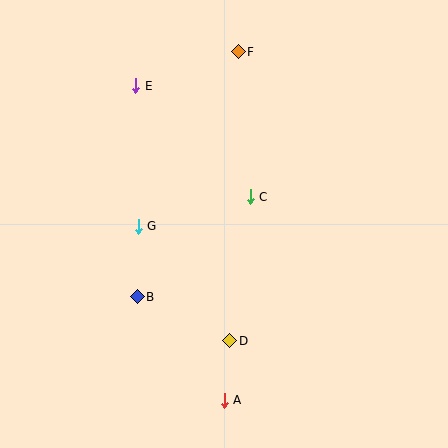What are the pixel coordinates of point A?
Point A is at (224, 400).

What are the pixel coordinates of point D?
Point D is at (230, 341).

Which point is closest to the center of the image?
Point C at (250, 197) is closest to the center.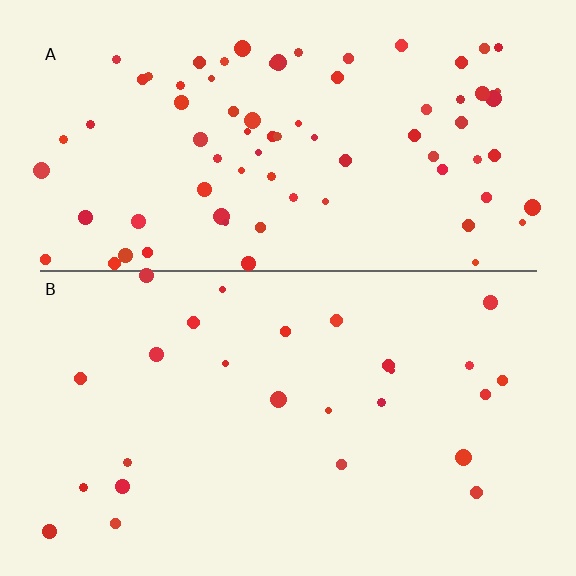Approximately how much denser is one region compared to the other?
Approximately 2.9× — region A over region B.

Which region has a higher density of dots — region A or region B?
A (the top).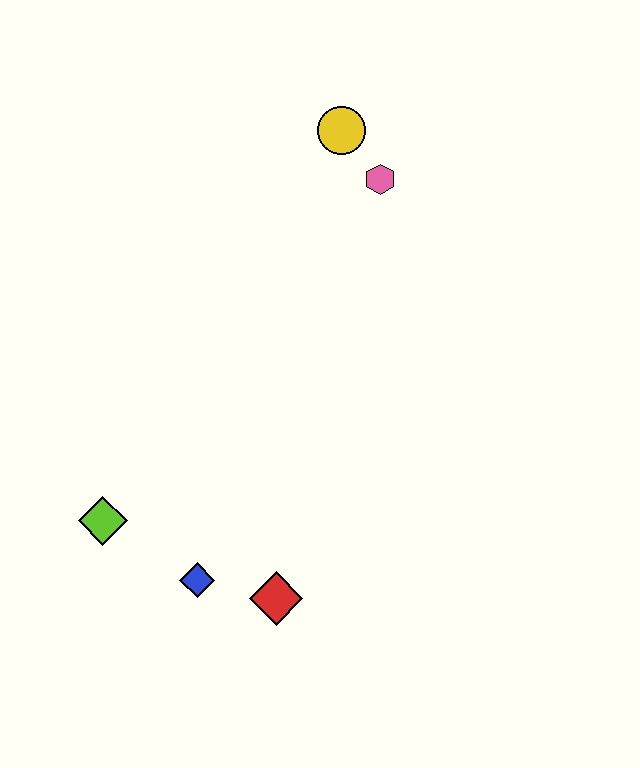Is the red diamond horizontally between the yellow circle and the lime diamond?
Yes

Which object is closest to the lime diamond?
The blue diamond is closest to the lime diamond.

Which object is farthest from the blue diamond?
The yellow circle is farthest from the blue diamond.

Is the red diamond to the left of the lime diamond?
No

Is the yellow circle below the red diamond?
No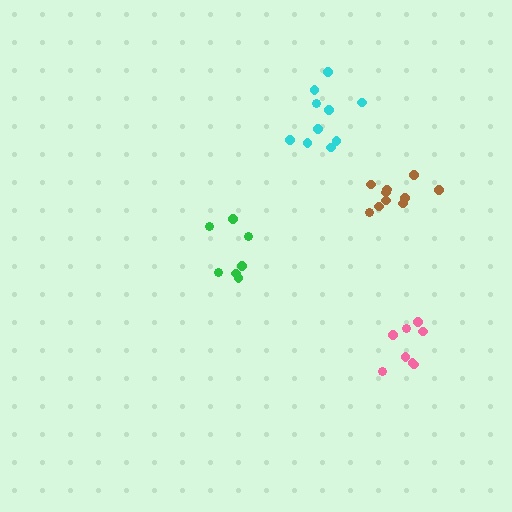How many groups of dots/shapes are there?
There are 4 groups.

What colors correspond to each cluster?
The clusters are colored: green, brown, pink, cyan.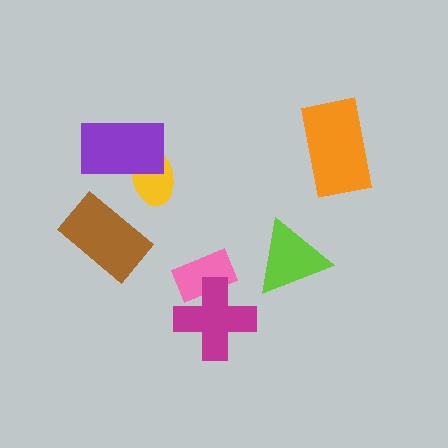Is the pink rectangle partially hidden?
Yes, it is partially covered by another shape.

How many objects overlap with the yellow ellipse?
1 object overlaps with the yellow ellipse.